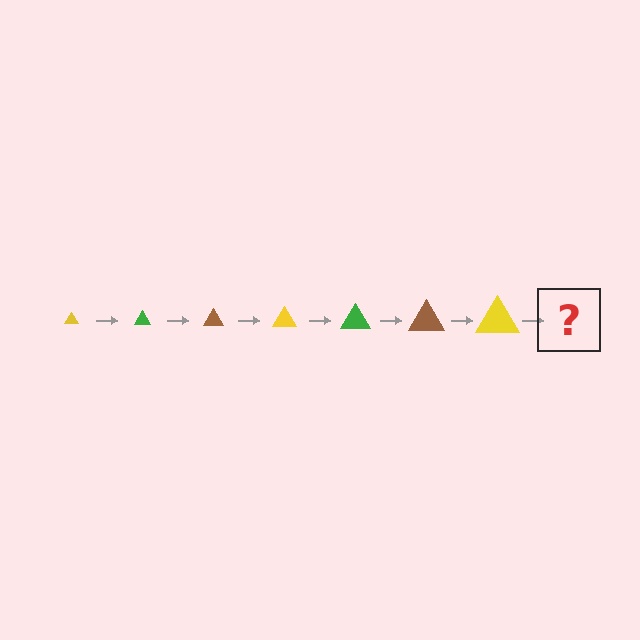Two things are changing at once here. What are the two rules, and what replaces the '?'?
The two rules are that the triangle grows larger each step and the color cycles through yellow, green, and brown. The '?' should be a green triangle, larger than the previous one.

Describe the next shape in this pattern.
It should be a green triangle, larger than the previous one.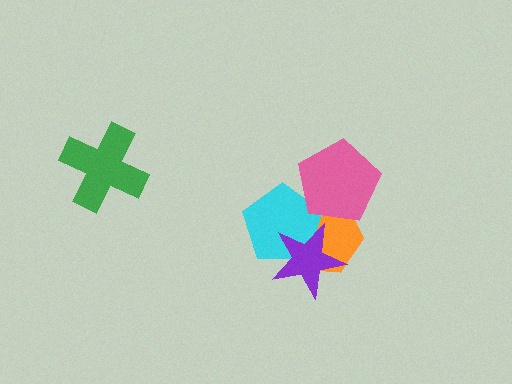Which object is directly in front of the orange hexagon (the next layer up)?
The cyan pentagon is directly in front of the orange hexagon.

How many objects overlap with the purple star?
2 objects overlap with the purple star.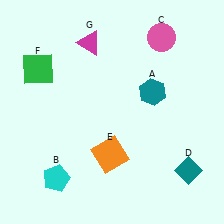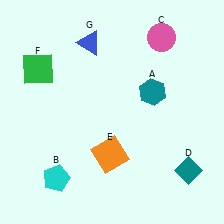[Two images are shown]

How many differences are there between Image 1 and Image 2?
There is 1 difference between the two images.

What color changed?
The triangle (G) changed from magenta in Image 1 to blue in Image 2.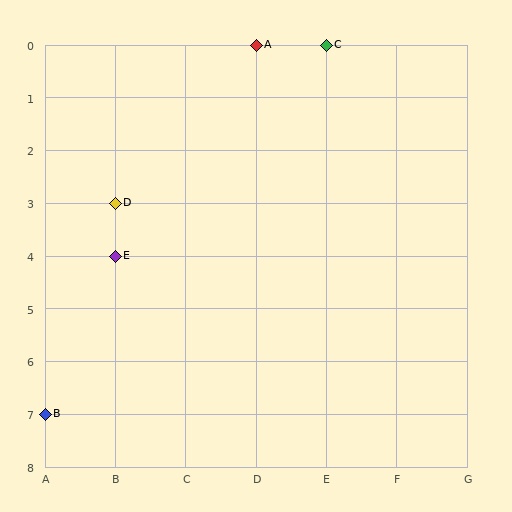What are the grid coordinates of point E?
Point E is at grid coordinates (B, 4).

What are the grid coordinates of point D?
Point D is at grid coordinates (B, 3).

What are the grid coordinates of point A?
Point A is at grid coordinates (D, 0).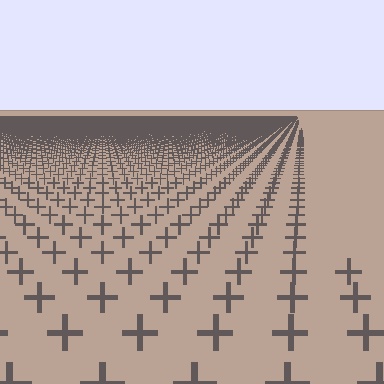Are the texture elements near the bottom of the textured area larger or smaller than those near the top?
Larger. Near the bottom, elements are closer to the viewer and appear at a bigger on-screen size.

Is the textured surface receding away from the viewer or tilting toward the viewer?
The surface is receding away from the viewer. Texture elements get smaller and denser toward the top.